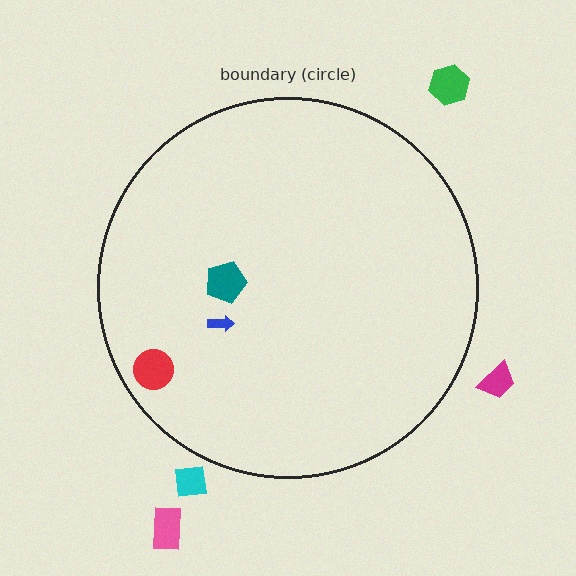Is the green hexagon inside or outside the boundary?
Outside.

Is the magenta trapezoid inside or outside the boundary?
Outside.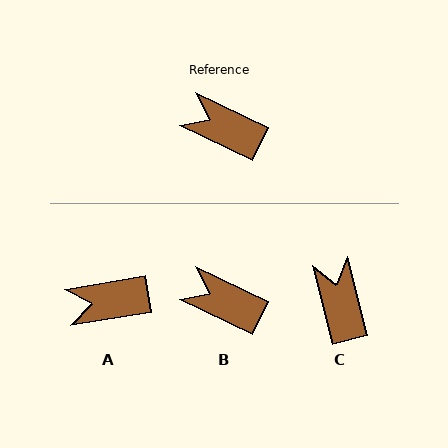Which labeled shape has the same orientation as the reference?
B.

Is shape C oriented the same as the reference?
No, it is off by about 50 degrees.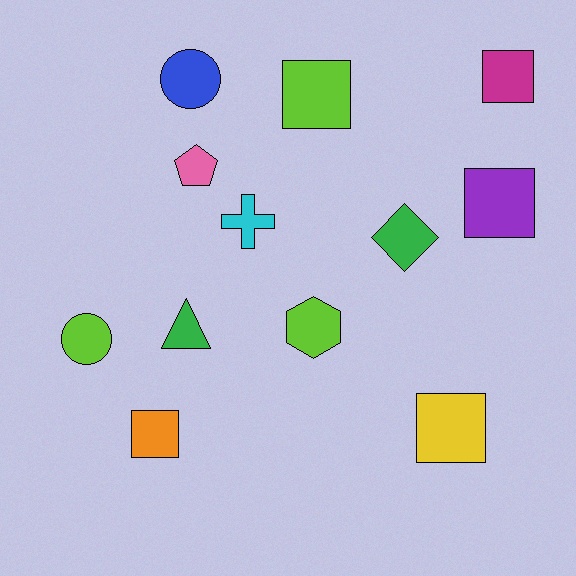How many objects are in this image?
There are 12 objects.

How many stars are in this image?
There are no stars.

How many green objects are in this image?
There are 2 green objects.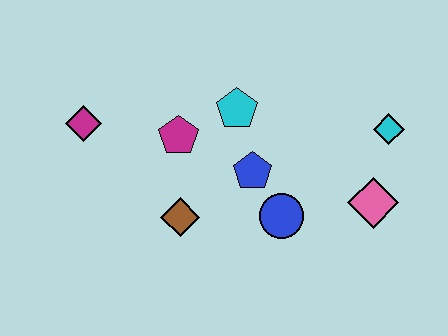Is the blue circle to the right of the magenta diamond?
Yes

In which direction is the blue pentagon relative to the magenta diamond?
The blue pentagon is to the right of the magenta diamond.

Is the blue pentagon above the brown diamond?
Yes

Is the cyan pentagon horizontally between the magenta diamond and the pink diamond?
Yes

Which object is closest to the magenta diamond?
The magenta pentagon is closest to the magenta diamond.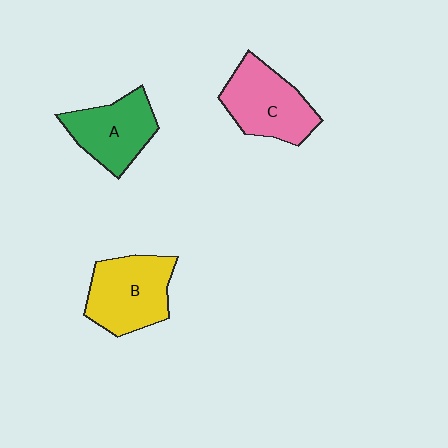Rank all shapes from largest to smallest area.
From largest to smallest: B (yellow), C (pink), A (green).